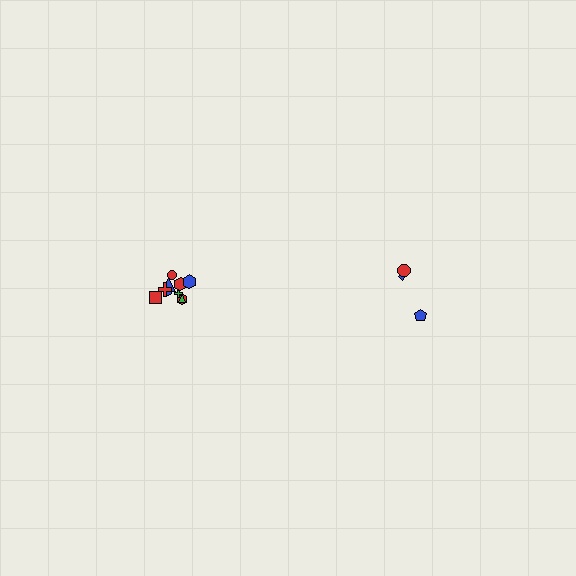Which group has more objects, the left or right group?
The left group.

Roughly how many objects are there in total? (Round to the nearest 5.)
Roughly 15 objects in total.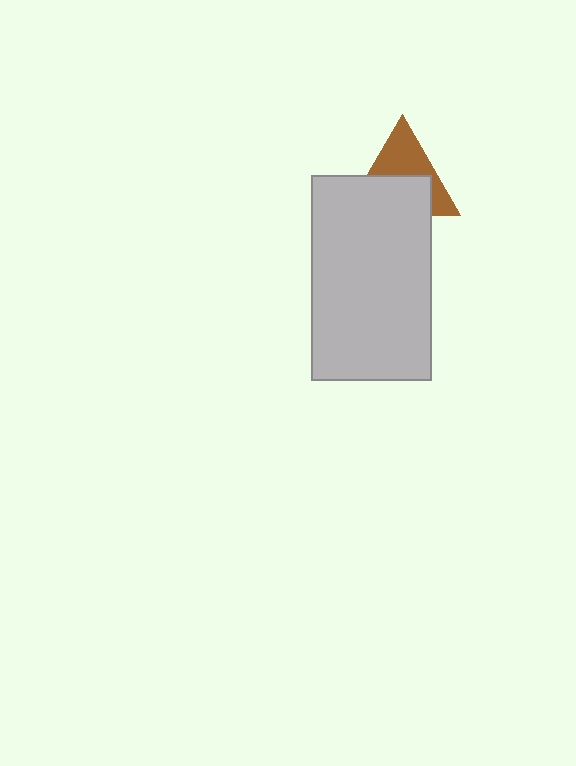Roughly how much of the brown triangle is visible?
About half of it is visible (roughly 49%).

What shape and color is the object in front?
The object in front is a light gray rectangle.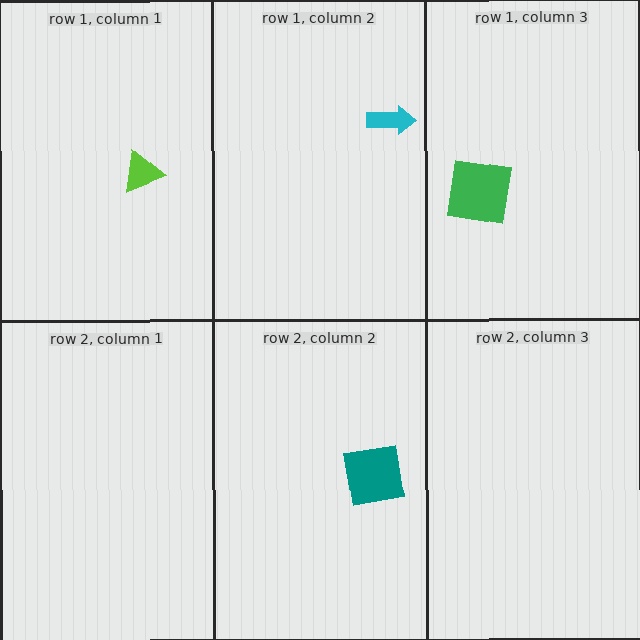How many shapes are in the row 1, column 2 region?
1.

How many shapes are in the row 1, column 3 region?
1.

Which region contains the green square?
The row 1, column 3 region.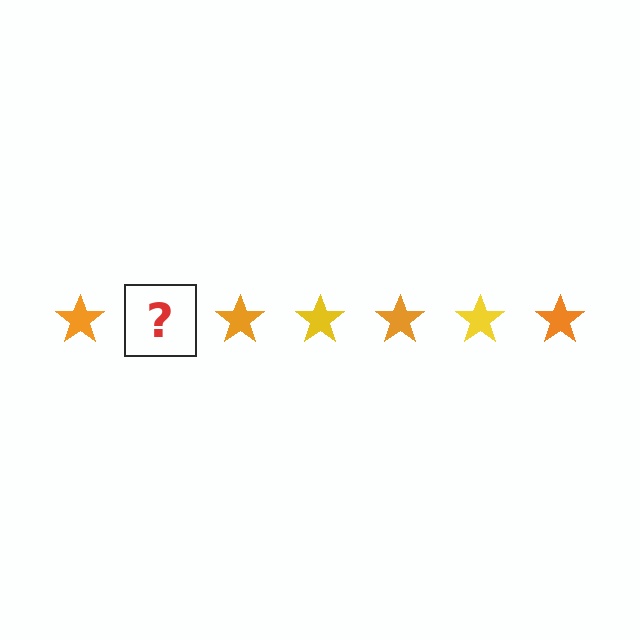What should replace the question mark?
The question mark should be replaced with a yellow star.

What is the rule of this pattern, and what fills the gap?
The rule is that the pattern cycles through orange, yellow stars. The gap should be filled with a yellow star.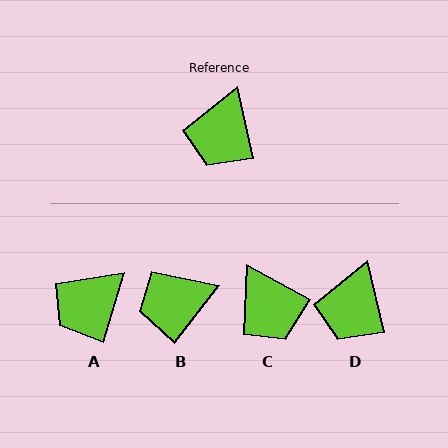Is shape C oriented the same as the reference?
No, it is off by about 49 degrees.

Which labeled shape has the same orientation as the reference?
D.